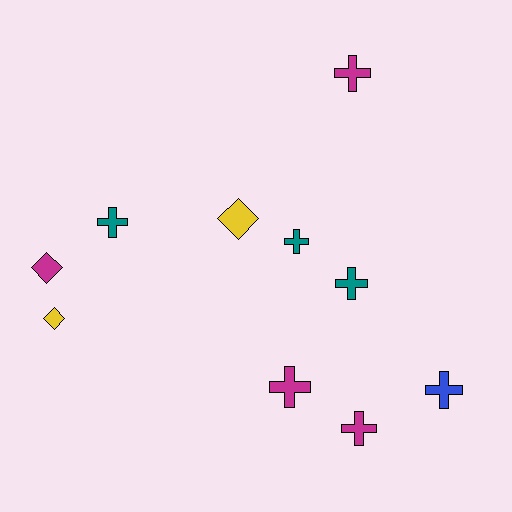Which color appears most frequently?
Magenta, with 4 objects.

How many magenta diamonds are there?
There is 1 magenta diamond.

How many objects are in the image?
There are 10 objects.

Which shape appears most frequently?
Cross, with 7 objects.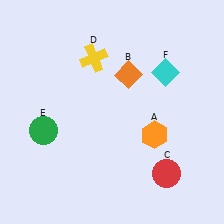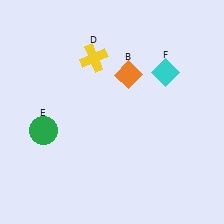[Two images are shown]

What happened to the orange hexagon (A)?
The orange hexagon (A) was removed in Image 2. It was in the bottom-right area of Image 1.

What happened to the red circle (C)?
The red circle (C) was removed in Image 2. It was in the bottom-right area of Image 1.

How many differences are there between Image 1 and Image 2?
There are 2 differences between the two images.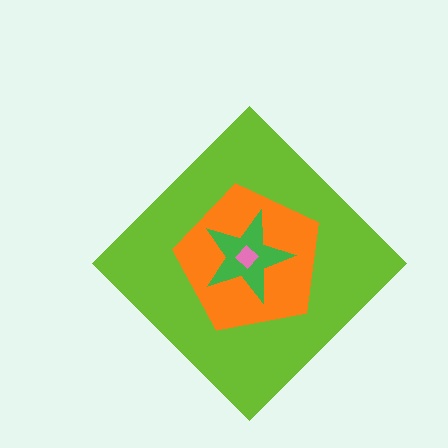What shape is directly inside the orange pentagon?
The green star.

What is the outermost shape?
The lime diamond.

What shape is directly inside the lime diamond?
The orange pentagon.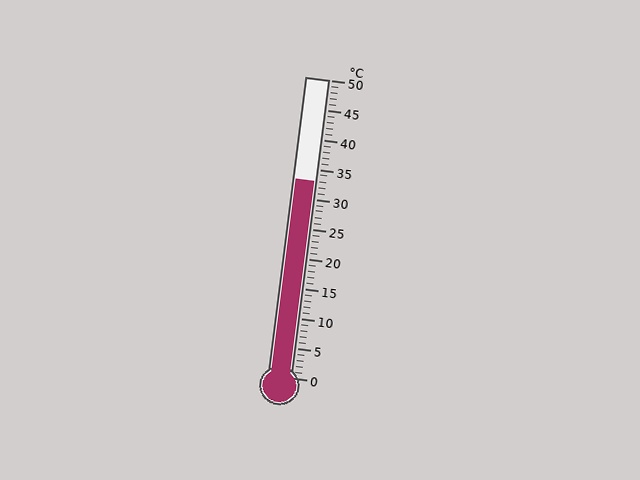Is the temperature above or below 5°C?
The temperature is above 5°C.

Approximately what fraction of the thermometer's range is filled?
The thermometer is filled to approximately 65% of its range.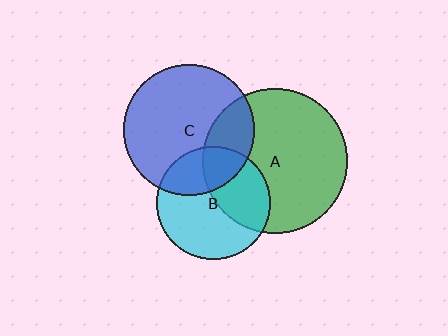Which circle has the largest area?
Circle A (green).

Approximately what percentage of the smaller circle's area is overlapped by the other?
Approximately 25%.